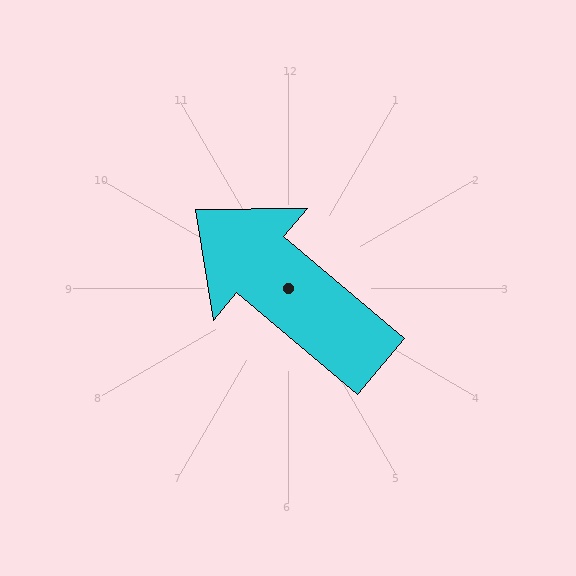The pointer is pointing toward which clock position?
Roughly 10 o'clock.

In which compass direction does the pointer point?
Northwest.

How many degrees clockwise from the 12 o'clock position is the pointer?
Approximately 310 degrees.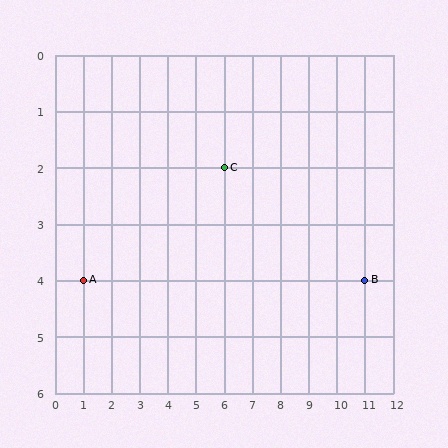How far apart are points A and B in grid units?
Points A and B are 10 columns apart.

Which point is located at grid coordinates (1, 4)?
Point A is at (1, 4).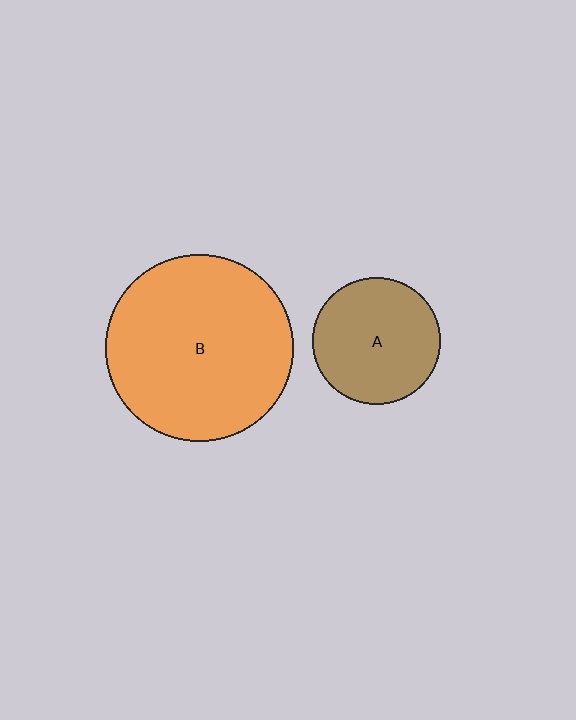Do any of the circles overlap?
No, none of the circles overlap.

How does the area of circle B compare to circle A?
Approximately 2.2 times.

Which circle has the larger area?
Circle B (orange).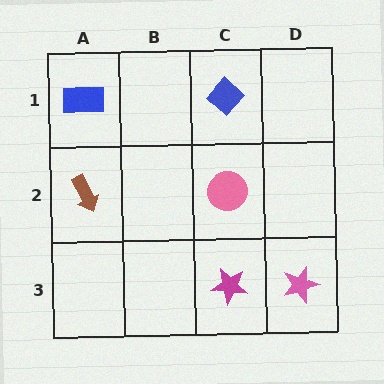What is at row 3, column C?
A magenta star.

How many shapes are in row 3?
2 shapes.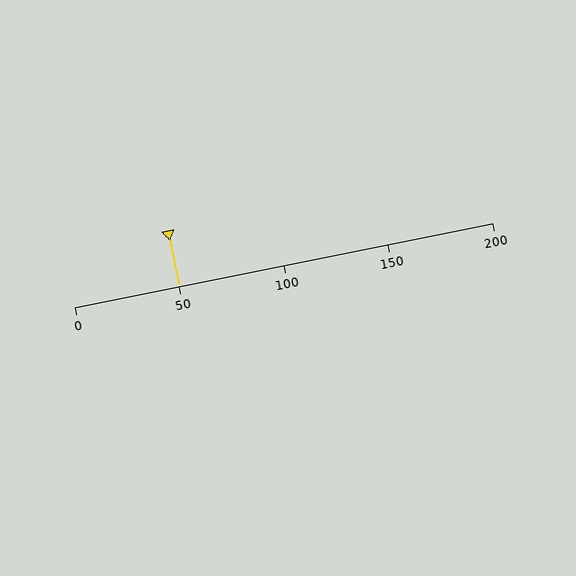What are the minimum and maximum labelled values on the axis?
The axis runs from 0 to 200.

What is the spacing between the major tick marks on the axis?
The major ticks are spaced 50 apart.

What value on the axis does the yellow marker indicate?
The marker indicates approximately 50.